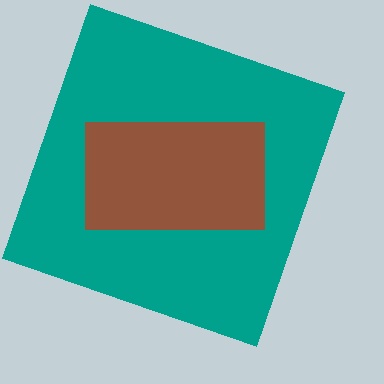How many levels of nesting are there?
2.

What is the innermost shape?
The brown rectangle.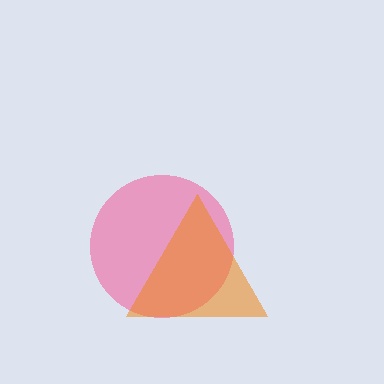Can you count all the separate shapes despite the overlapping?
Yes, there are 2 separate shapes.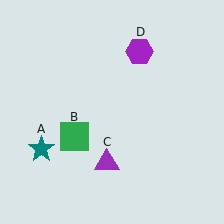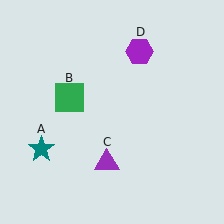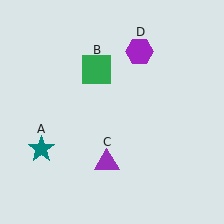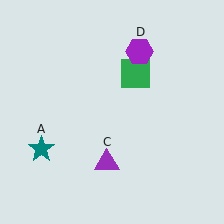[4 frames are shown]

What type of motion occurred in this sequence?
The green square (object B) rotated clockwise around the center of the scene.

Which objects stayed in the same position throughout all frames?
Teal star (object A) and purple triangle (object C) and purple hexagon (object D) remained stationary.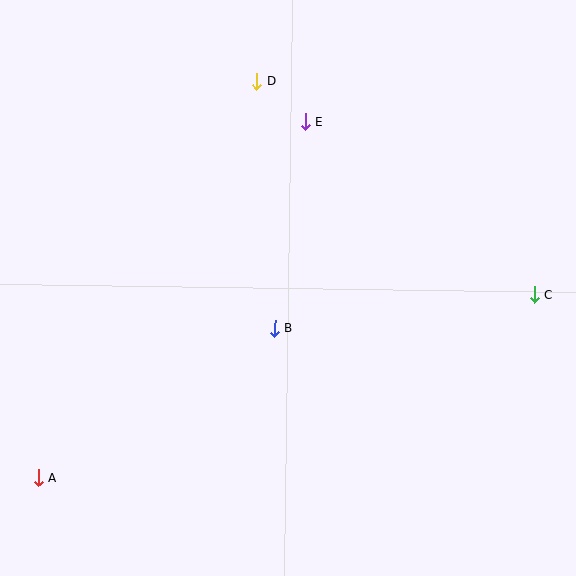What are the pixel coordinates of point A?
Point A is at (38, 478).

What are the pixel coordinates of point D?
Point D is at (257, 81).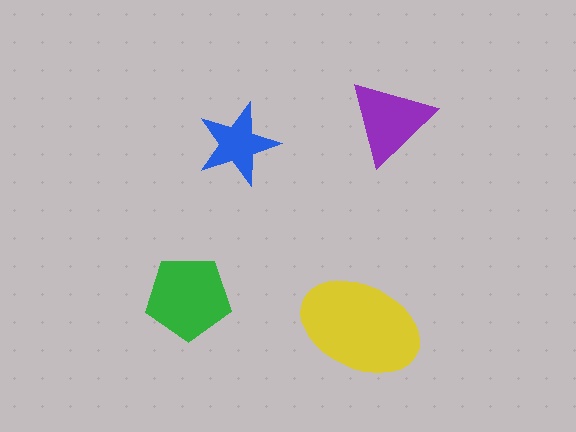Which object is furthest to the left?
The green pentagon is leftmost.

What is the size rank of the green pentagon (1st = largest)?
2nd.